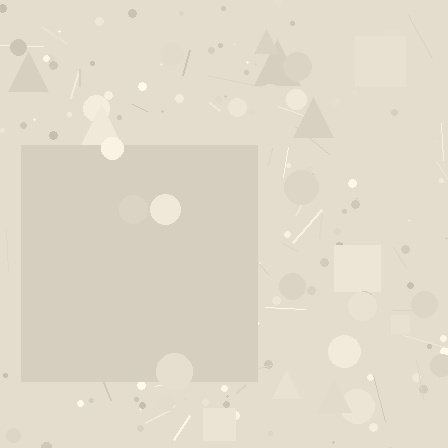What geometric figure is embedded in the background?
A square is embedded in the background.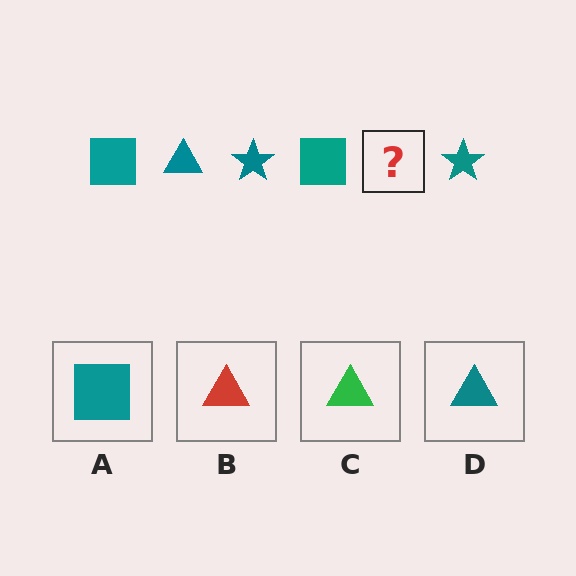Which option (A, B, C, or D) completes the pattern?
D.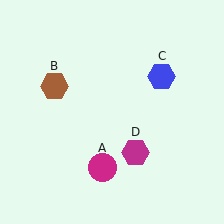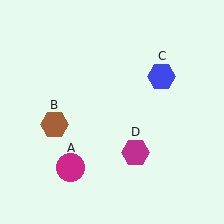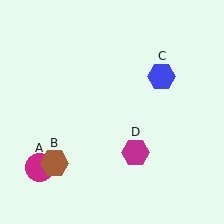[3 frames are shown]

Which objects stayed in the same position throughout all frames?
Blue hexagon (object C) and magenta hexagon (object D) remained stationary.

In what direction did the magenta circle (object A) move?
The magenta circle (object A) moved left.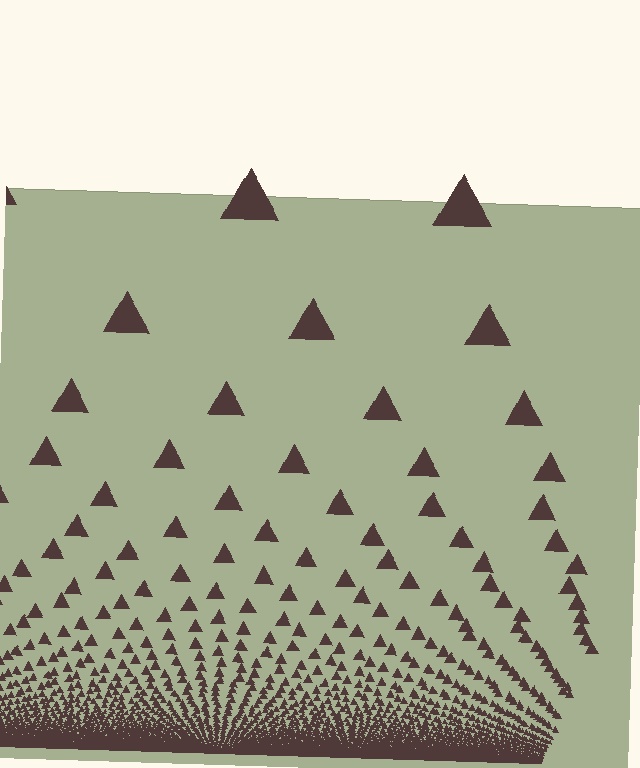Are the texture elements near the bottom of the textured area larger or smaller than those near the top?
Smaller. The gradient is inverted — elements near the bottom are smaller and denser.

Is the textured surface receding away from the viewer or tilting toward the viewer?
The surface appears to tilt toward the viewer. Texture elements get larger and sparser toward the top.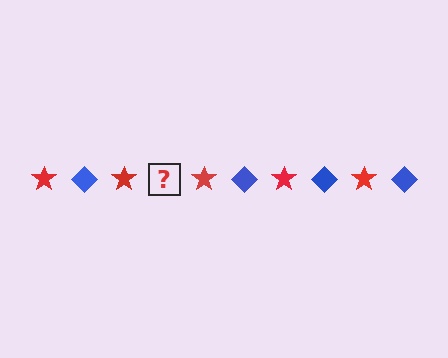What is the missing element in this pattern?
The missing element is a blue diamond.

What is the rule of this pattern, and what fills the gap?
The rule is that the pattern alternates between red star and blue diamond. The gap should be filled with a blue diamond.